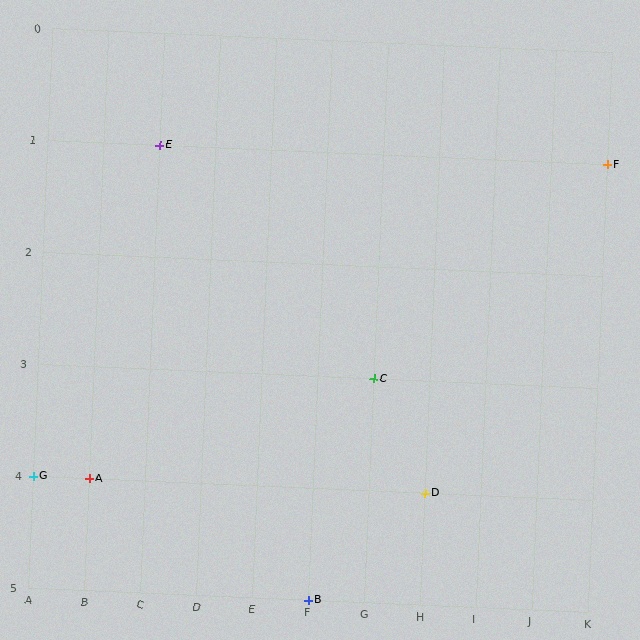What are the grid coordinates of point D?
Point D is at grid coordinates (H, 4).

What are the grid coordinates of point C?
Point C is at grid coordinates (G, 3).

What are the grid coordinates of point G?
Point G is at grid coordinates (A, 4).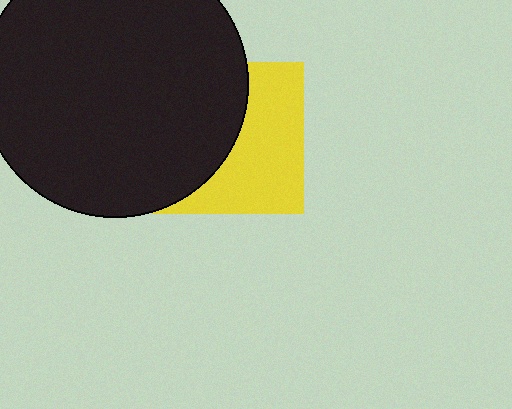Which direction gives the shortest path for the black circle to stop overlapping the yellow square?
Moving left gives the shortest separation.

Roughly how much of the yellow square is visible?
About half of it is visible (roughly 50%).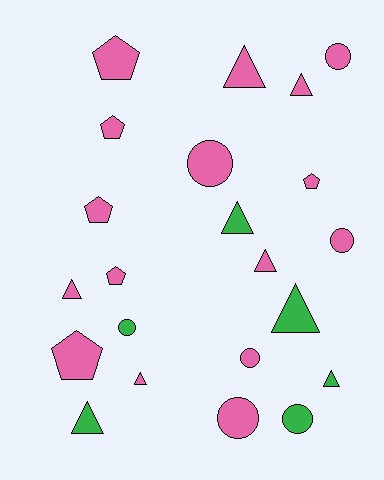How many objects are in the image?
There are 22 objects.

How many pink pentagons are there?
There are 6 pink pentagons.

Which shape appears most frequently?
Triangle, with 9 objects.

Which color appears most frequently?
Pink, with 16 objects.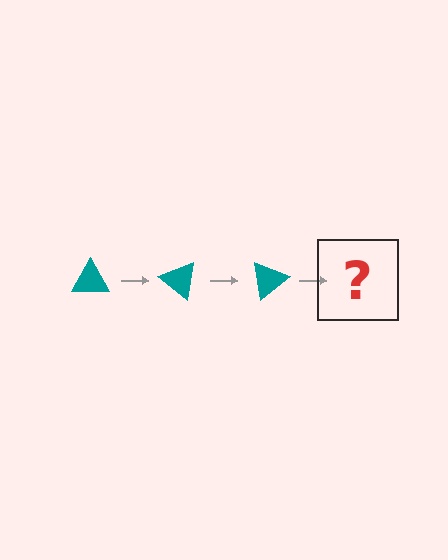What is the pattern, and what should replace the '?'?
The pattern is that the triangle rotates 40 degrees each step. The '?' should be a teal triangle rotated 120 degrees.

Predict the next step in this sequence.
The next step is a teal triangle rotated 120 degrees.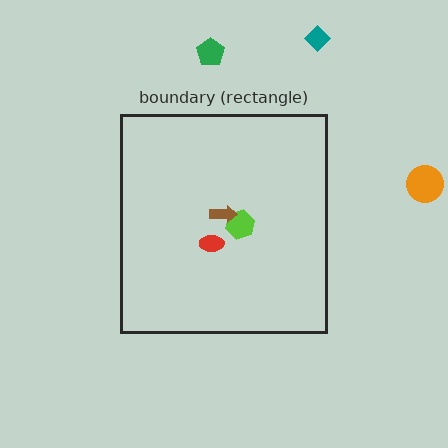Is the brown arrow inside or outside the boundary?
Inside.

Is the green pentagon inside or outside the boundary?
Outside.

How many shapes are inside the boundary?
3 inside, 3 outside.